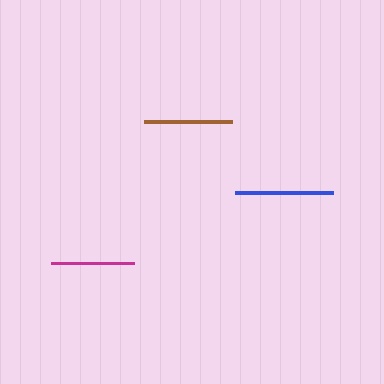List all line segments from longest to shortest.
From longest to shortest: blue, brown, magenta.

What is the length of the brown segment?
The brown segment is approximately 88 pixels long.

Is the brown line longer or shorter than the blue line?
The blue line is longer than the brown line.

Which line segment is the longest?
The blue line is the longest at approximately 98 pixels.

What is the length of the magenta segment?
The magenta segment is approximately 83 pixels long.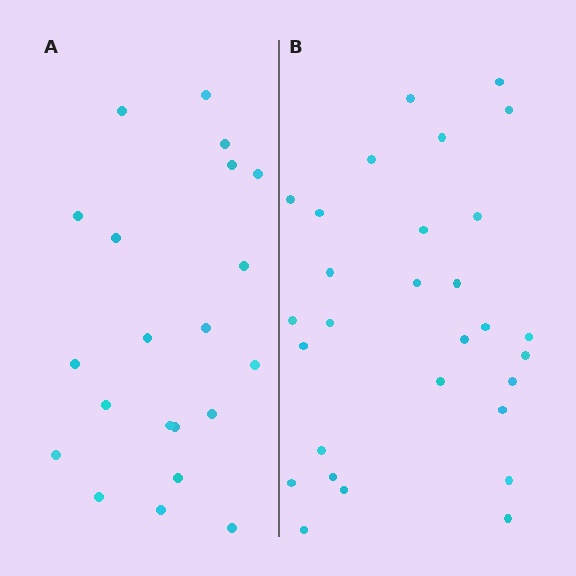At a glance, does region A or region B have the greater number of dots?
Region B (the right region) has more dots.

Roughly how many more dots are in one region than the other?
Region B has roughly 8 or so more dots than region A.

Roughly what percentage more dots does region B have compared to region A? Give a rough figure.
About 40% more.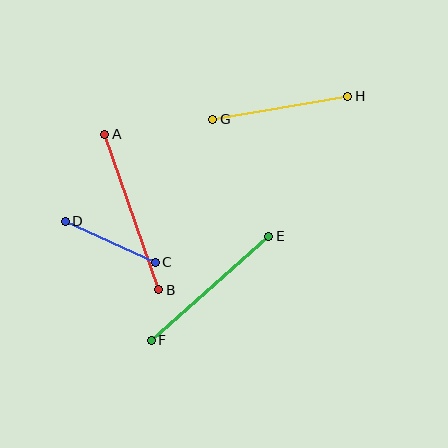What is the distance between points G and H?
The distance is approximately 137 pixels.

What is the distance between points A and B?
The distance is approximately 165 pixels.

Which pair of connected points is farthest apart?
Points A and B are farthest apart.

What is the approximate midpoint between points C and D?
The midpoint is at approximately (110, 242) pixels.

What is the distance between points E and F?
The distance is approximately 157 pixels.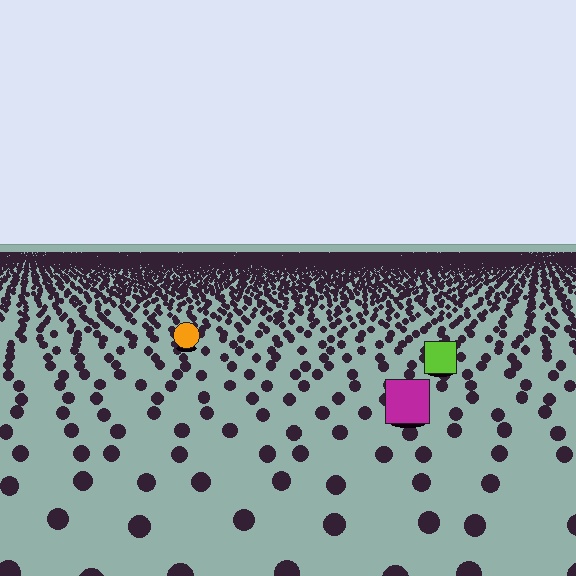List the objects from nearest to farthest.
From nearest to farthest: the magenta square, the lime square, the orange circle.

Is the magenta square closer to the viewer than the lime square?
Yes. The magenta square is closer — you can tell from the texture gradient: the ground texture is coarser near it.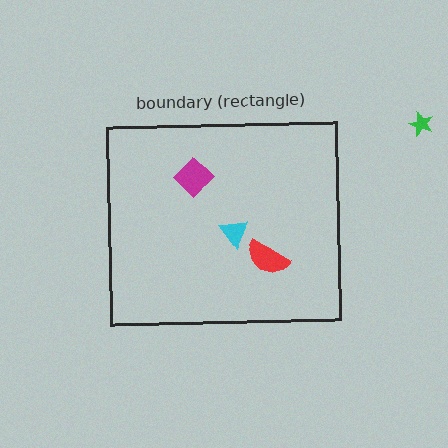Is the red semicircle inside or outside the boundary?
Inside.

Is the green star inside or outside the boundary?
Outside.